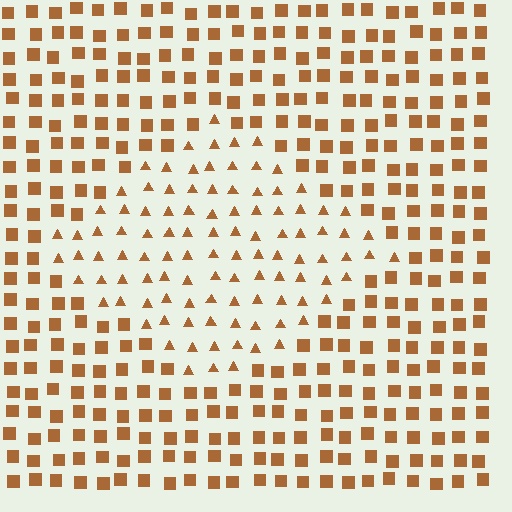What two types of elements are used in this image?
The image uses triangles inside the diamond region and squares outside it.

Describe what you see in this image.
The image is filled with small brown elements arranged in a uniform grid. A diamond-shaped region contains triangles, while the surrounding area contains squares. The boundary is defined purely by the change in element shape.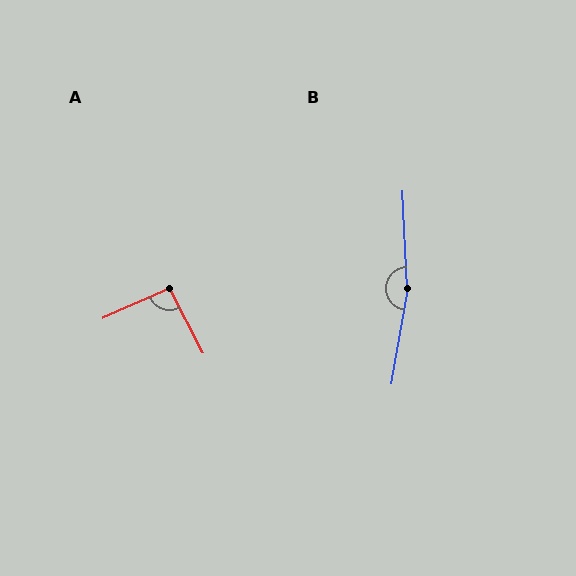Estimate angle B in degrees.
Approximately 167 degrees.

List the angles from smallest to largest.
A (94°), B (167°).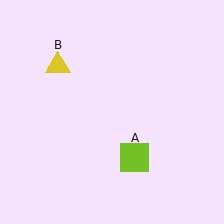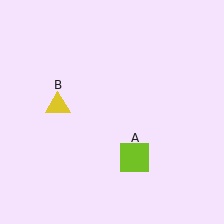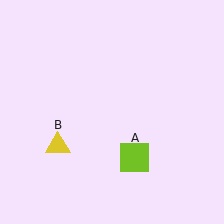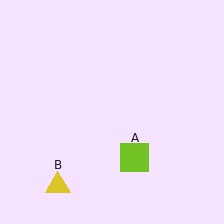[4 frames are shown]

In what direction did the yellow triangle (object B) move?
The yellow triangle (object B) moved down.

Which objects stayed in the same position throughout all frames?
Lime square (object A) remained stationary.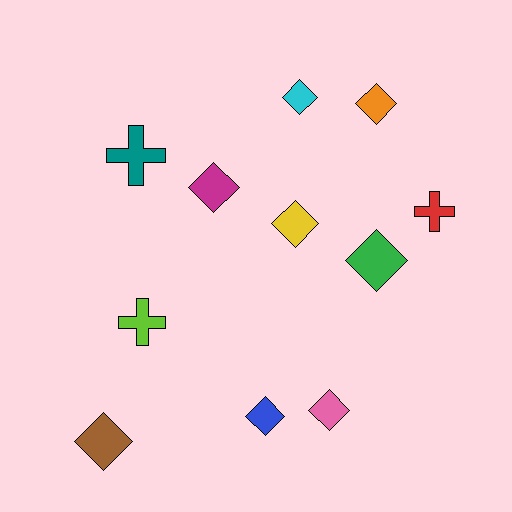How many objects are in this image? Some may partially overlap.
There are 11 objects.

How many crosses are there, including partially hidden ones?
There are 3 crosses.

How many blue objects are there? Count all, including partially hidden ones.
There is 1 blue object.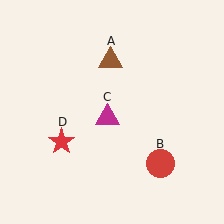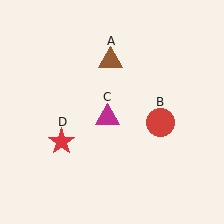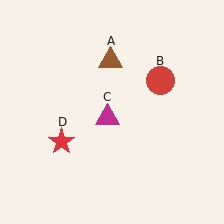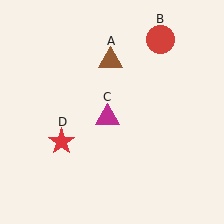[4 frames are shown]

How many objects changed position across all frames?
1 object changed position: red circle (object B).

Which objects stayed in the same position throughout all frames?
Brown triangle (object A) and magenta triangle (object C) and red star (object D) remained stationary.